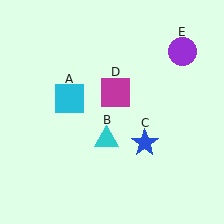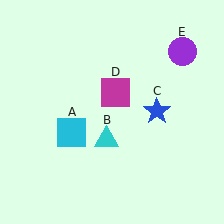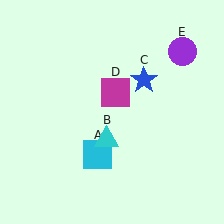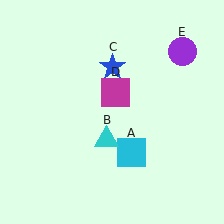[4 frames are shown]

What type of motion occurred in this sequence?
The cyan square (object A), blue star (object C) rotated counterclockwise around the center of the scene.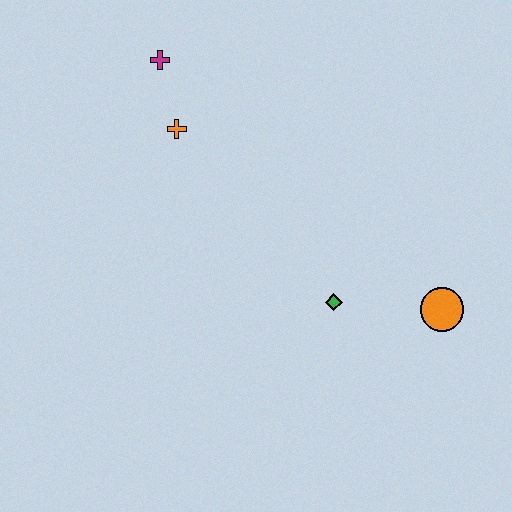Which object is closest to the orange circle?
The green diamond is closest to the orange circle.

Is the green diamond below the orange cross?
Yes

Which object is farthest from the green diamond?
The magenta cross is farthest from the green diamond.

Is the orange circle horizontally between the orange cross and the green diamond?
No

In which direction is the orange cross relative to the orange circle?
The orange cross is to the left of the orange circle.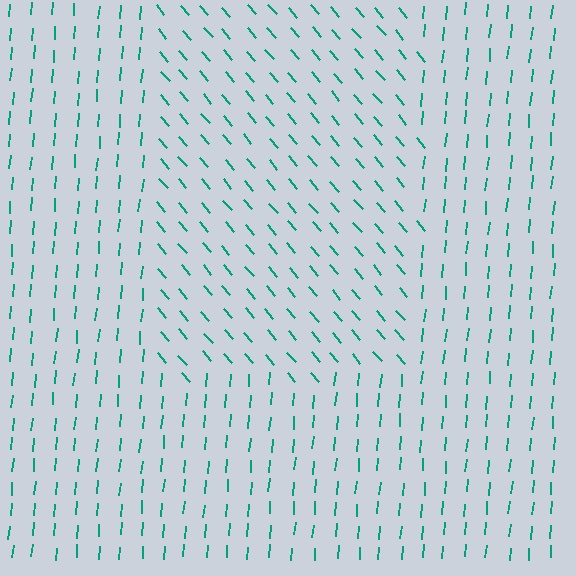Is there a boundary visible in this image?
Yes, there is a texture boundary formed by a change in line orientation.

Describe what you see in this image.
The image is filled with small teal line segments. A rectangle region in the image has lines oriented differently from the surrounding lines, creating a visible texture boundary.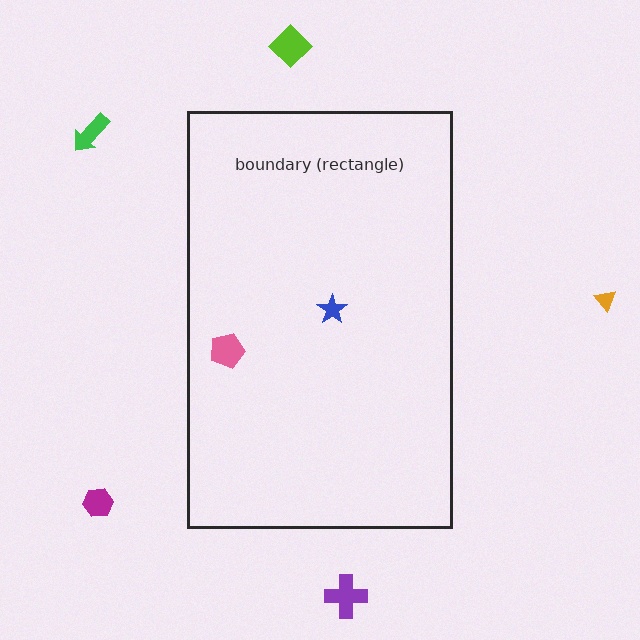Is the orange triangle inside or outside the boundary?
Outside.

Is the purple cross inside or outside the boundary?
Outside.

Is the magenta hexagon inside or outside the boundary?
Outside.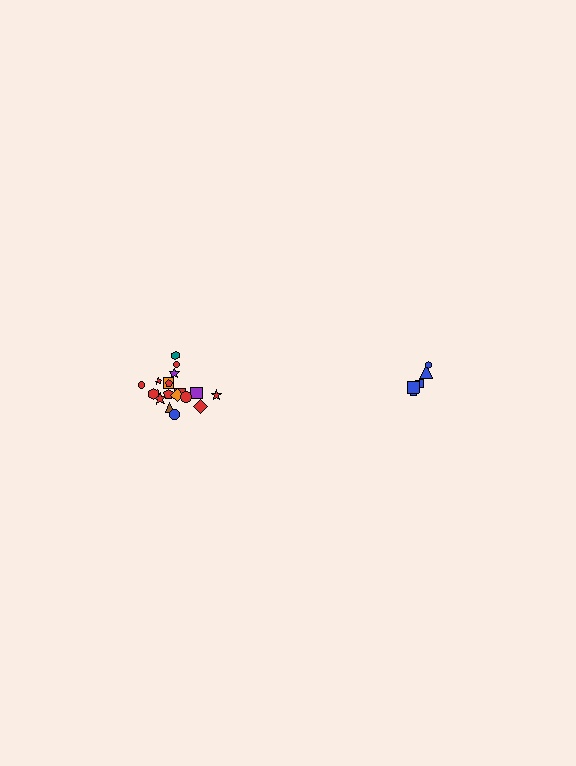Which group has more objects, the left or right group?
The left group.